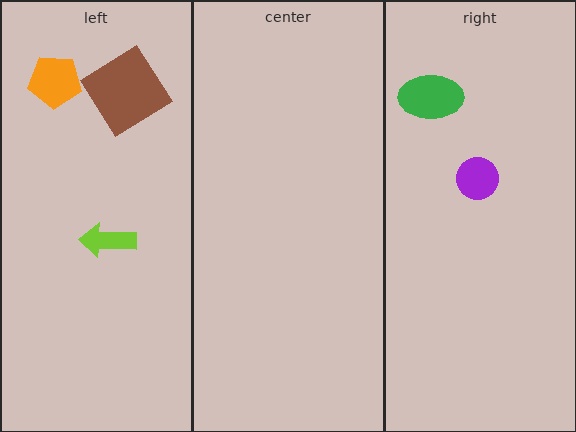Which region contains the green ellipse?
The right region.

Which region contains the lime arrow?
The left region.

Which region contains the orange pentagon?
The left region.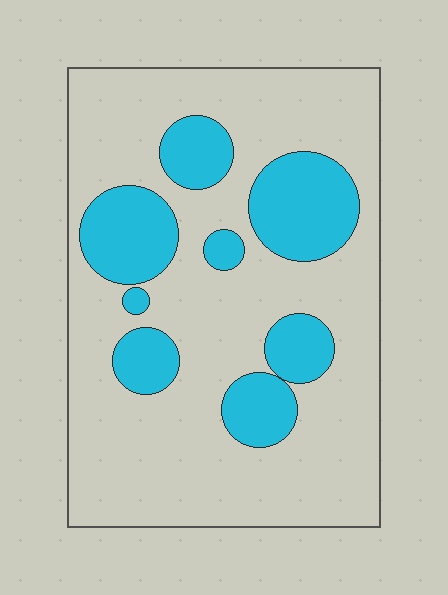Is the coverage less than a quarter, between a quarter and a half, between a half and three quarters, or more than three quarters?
Less than a quarter.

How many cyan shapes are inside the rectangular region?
8.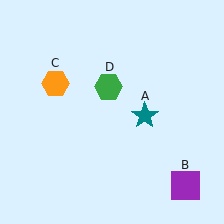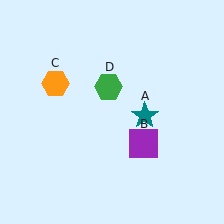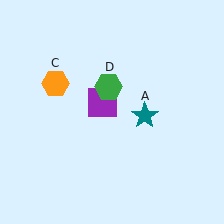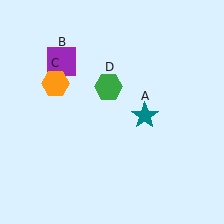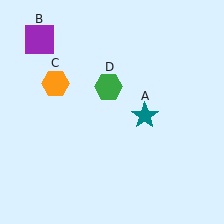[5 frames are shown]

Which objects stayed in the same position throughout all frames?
Teal star (object A) and orange hexagon (object C) and green hexagon (object D) remained stationary.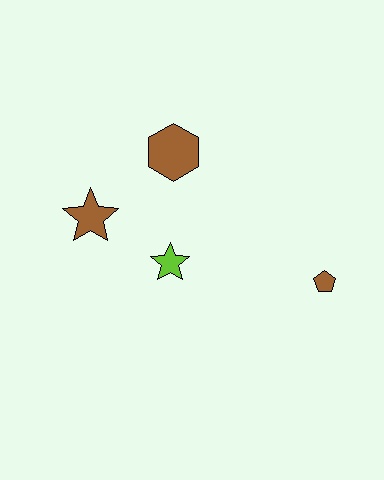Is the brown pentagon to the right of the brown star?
Yes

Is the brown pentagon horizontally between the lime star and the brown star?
No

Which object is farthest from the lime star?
The brown pentagon is farthest from the lime star.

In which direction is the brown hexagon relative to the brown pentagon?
The brown hexagon is to the left of the brown pentagon.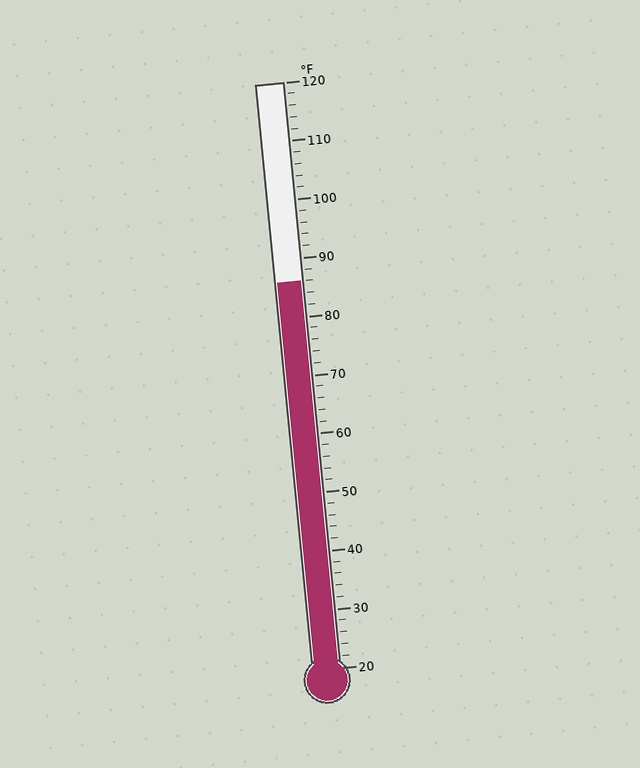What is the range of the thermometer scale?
The thermometer scale ranges from 20°F to 120°F.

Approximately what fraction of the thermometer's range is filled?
The thermometer is filled to approximately 65% of its range.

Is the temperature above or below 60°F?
The temperature is above 60°F.